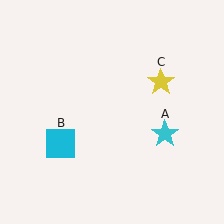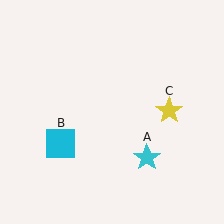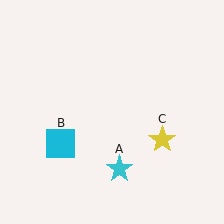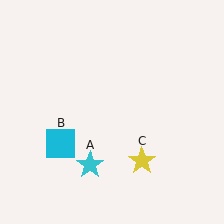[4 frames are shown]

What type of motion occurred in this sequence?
The cyan star (object A), yellow star (object C) rotated clockwise around the center of the scene.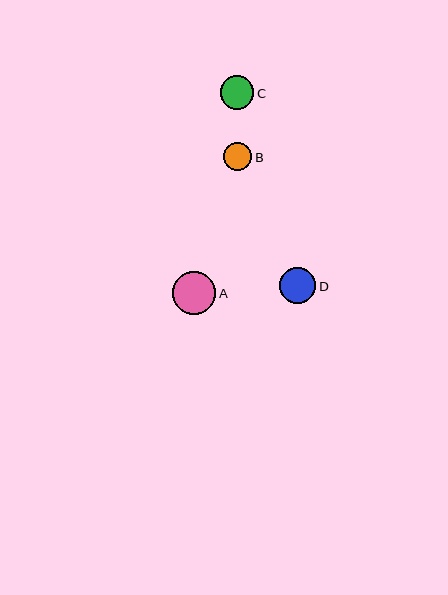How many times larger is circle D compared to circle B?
Circle D is approximately 1.3 times the size of circle B.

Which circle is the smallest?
Circle B is the smallest with a size of approximately 28 pixels.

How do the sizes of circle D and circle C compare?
Circle D and circle C are approximately the same size.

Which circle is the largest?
Circle A is the largest with a size of approximately 43 pixels.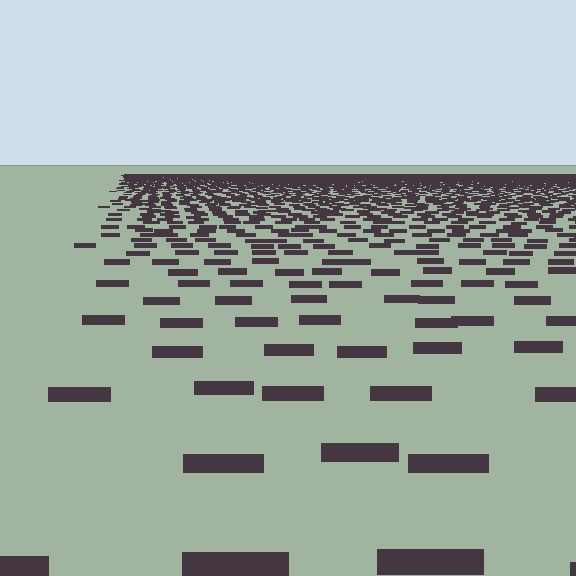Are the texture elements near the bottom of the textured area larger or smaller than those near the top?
Larger. Near the bottom, elements are closer to the viewer and appear at a bigger on-screen size.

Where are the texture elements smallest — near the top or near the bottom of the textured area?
Near the top.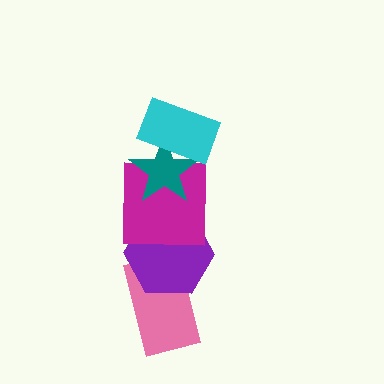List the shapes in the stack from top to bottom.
From top to bottom: the cyan rectangle, the teal star, the magenta square, the purple hexagon, the pink rectangle.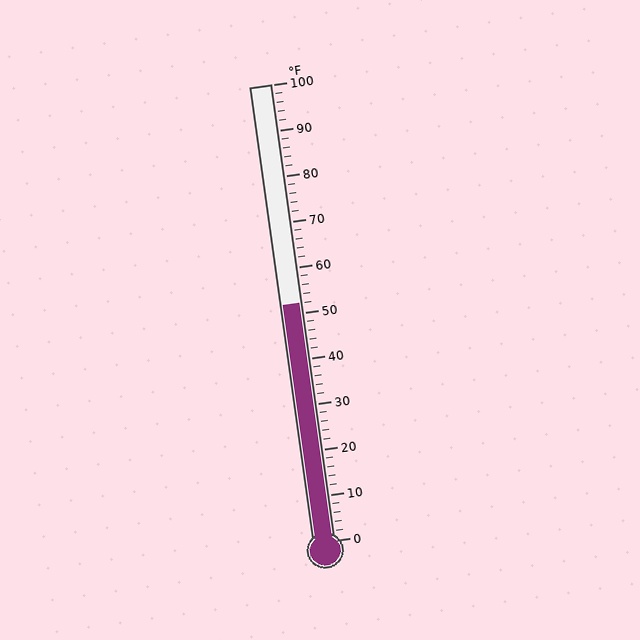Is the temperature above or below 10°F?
The temperature is above 10°F.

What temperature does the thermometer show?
The thermometer shows approximately 52°F.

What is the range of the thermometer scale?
The thermometer scale ranges from 0°F to 100°F.